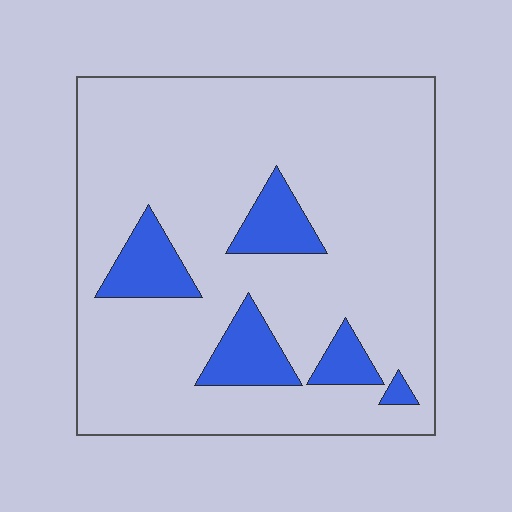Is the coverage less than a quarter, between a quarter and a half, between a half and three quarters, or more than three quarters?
Less than a quarter.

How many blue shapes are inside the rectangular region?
5.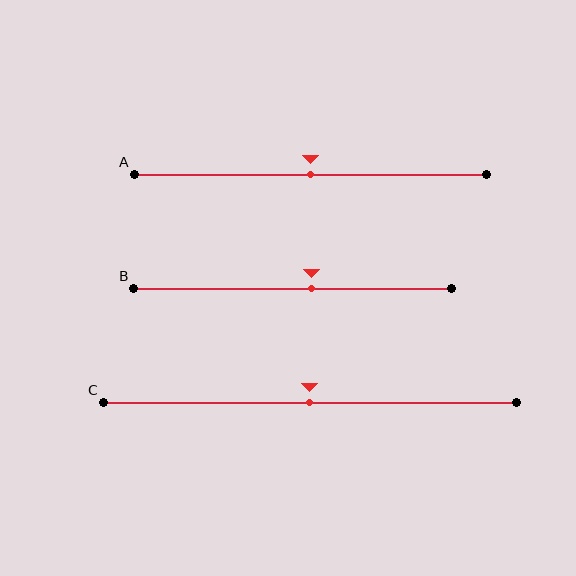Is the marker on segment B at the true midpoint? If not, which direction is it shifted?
No, the marker on segment B is shifted to the right by about 6% of the segment length.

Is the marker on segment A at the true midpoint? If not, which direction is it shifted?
Yes, the marker on segment A is at the true midpoint.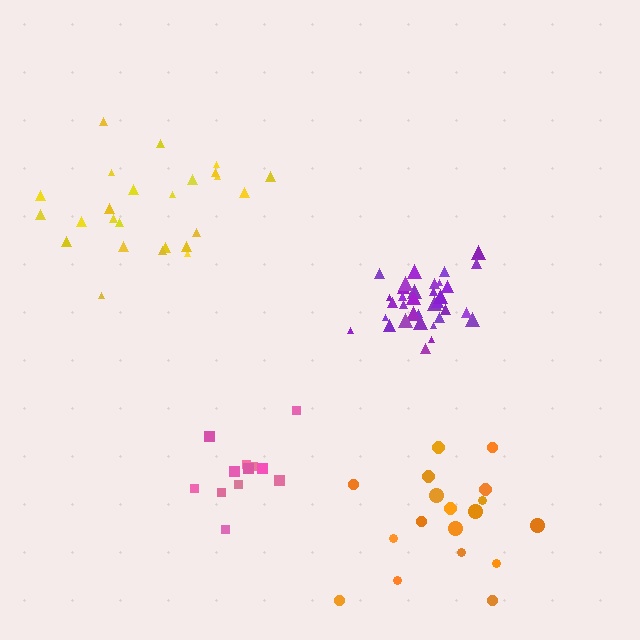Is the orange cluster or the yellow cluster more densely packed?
Yellow.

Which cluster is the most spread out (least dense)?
Orange.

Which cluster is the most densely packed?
Purple.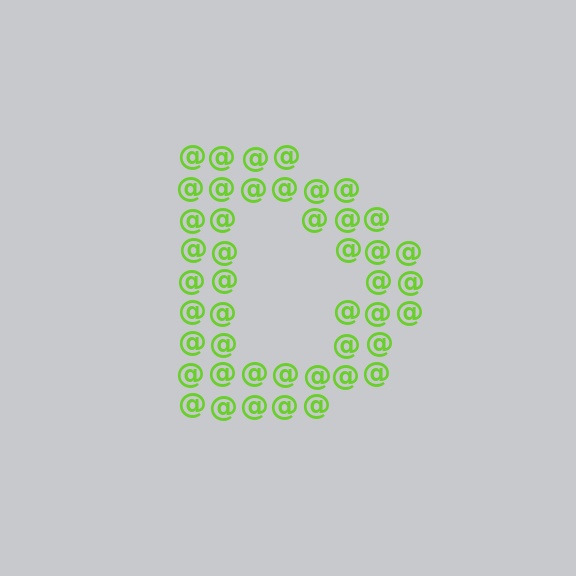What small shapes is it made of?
It is made of small at signs.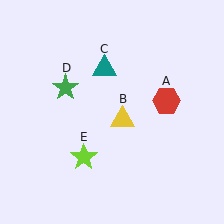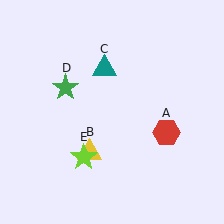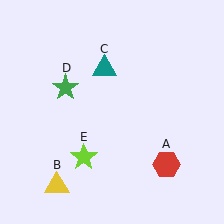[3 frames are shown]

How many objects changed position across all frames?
2 objects changed position: red hexagon (object A), yellow triangle (object B).